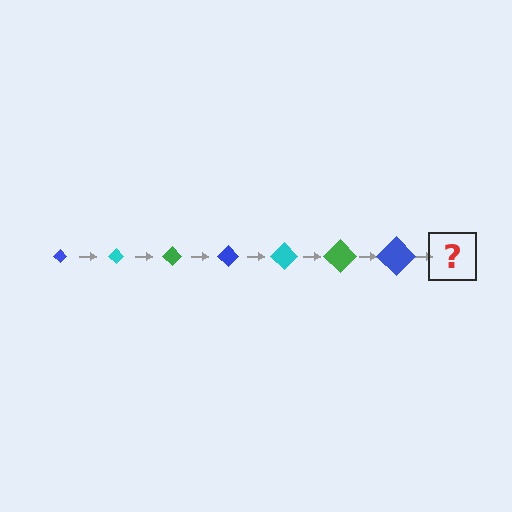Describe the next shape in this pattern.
It should be a cyan diamond, larger than the previous one.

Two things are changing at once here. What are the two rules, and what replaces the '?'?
The two rules are that the diamond grows larger each step and the color cycles through blue, cyan, and green. The '?' should be a cyan diamond, larger than the previous one.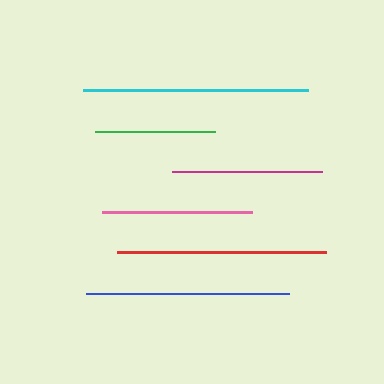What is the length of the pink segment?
The pink segment is approximately 150 pixels long.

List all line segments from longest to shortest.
From longest to shortest: cyan, red, blue, magenta, pink, green.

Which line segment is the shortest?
The green line is the shortest at approximately 120 pixels.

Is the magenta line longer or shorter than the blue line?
The blue line is longer than the magenta line.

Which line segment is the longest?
The cyan line is the longest at approximately 225 pixels.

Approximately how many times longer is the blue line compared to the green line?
The blue line is approximately 1.7 times the length of the green line.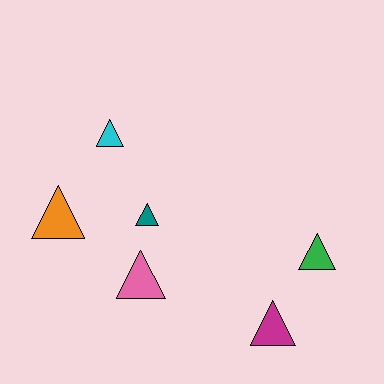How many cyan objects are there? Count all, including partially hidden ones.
There is 1 cyan object.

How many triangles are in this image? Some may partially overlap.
There are 6 triangles.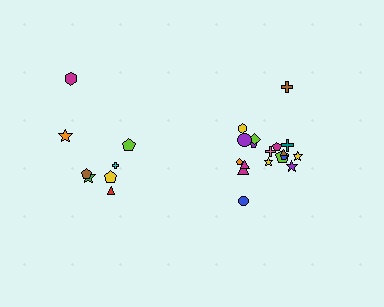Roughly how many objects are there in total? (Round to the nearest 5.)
Roughly 25 objects in total.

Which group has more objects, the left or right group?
The right group.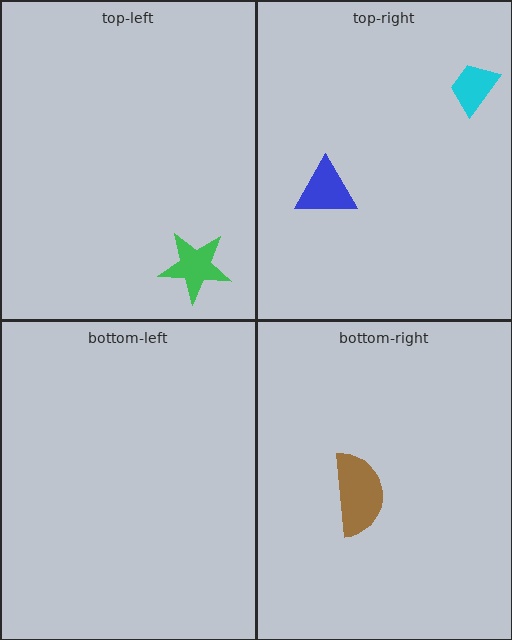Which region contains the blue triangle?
The top-right region.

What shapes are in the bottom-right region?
The brown semicircle.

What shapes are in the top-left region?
The green star.